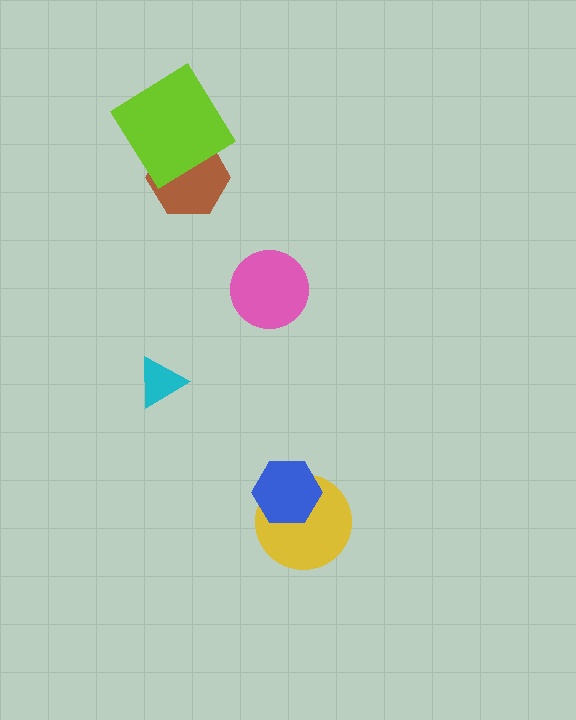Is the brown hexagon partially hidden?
Yes, it is partially covered by another shape.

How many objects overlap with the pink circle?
0 objects overlap with the pink circle.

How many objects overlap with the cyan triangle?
0 objects overlap with the cyan triangle.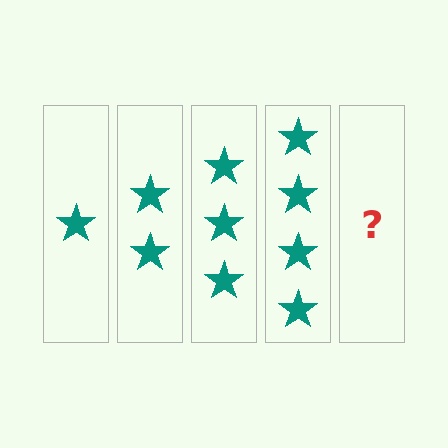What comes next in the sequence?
The next element should be 5 stars.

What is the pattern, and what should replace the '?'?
The pattern is that each step adds one more star. The '?' should be 5 stars.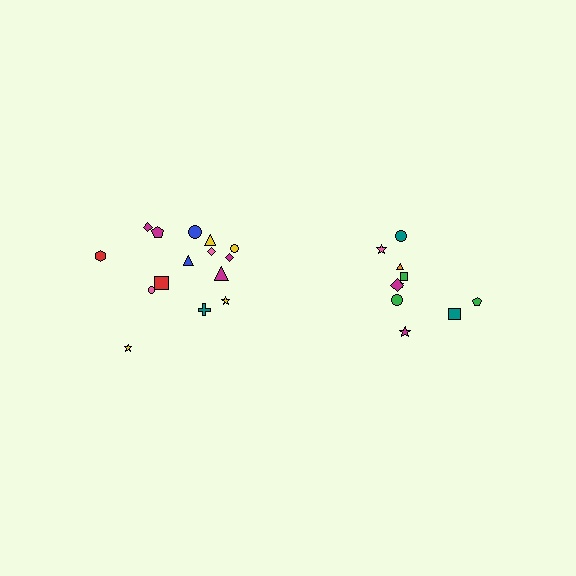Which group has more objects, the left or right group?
The left group.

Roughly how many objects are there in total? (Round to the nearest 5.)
Roughly 25 objects in total.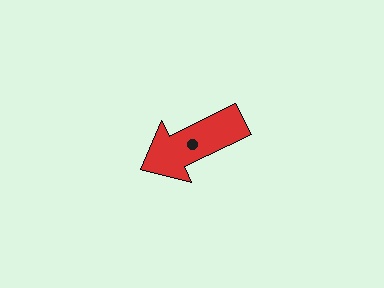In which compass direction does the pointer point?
Southwest.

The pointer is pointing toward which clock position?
Roughly 8 o'clock.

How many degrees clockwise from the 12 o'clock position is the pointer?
Approximately 244 degrees.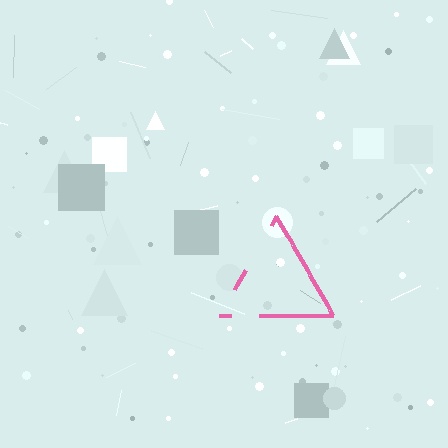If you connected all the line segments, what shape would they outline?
They would outline a triangle.